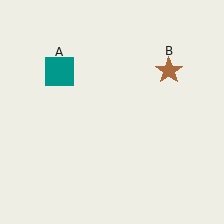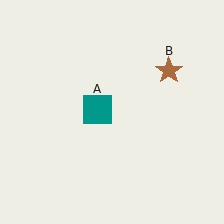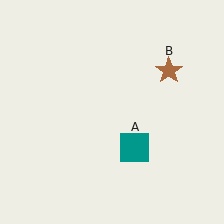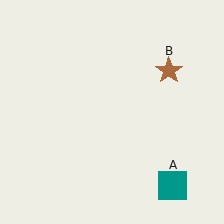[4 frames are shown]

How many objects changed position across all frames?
1 object changed position: teal square (object A).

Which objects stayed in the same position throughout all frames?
Brown star (object B) remained stationary.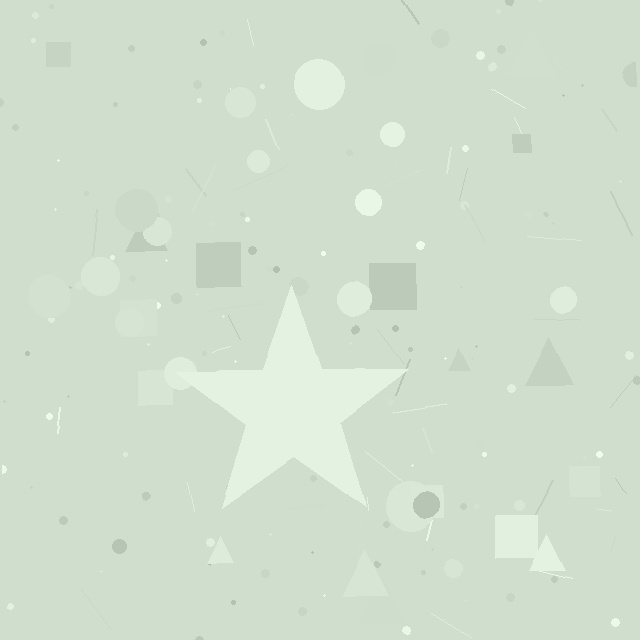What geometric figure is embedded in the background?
A star is embedded in the background.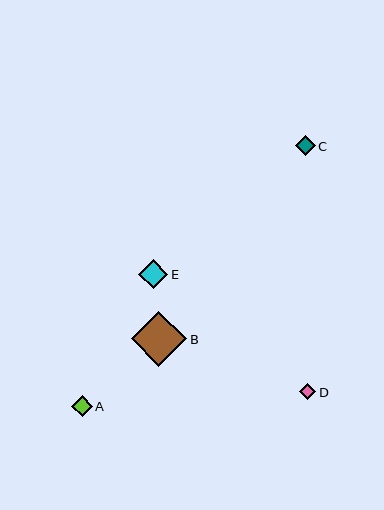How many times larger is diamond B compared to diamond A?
Diamond B is approximately 2.7 times the size of diamond A.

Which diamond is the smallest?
Diamond D is the smallest with a size of approximately 16 pixels.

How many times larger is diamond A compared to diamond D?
Diamond A is approximately 1.3 times the size of diamond D.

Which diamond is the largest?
Diamond B is the largest with a size of approximately 55 pixels.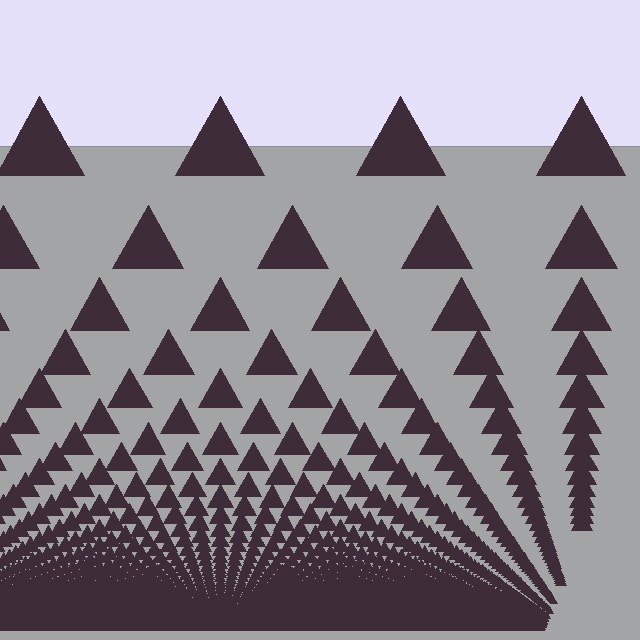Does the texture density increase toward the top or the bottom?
Density increases toward the bottom.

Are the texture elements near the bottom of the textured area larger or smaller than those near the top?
Smaller. The gradient is inverted — elements near the bottom are smaller and denser.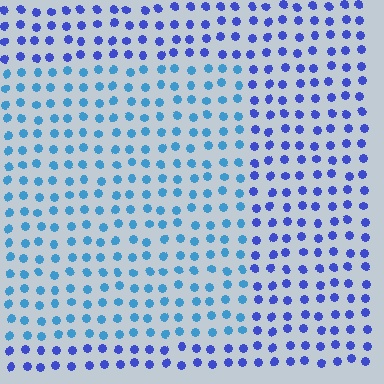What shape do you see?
I see a rectangle.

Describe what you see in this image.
The image is filled with small blue elements in a uniform arrangement. A rectangle-shaped region is visible where the elements are tinted to a slightly different hue, forming a subtle color boundary.